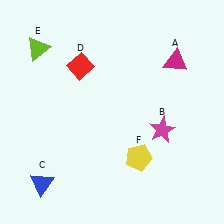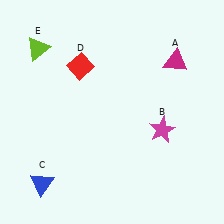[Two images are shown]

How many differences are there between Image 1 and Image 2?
There is 1 difference between the two images.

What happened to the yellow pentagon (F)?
The yellow pentagon (F) was removed in Image 2. It was in the bottom-right area of Image 1.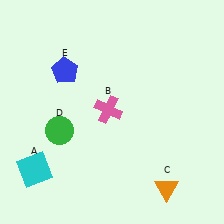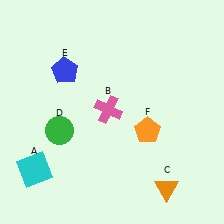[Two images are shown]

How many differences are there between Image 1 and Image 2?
There is 1 difference between the two images.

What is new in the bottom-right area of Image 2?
An orange pentagon (F) was added in the bottom-right area of Image 2.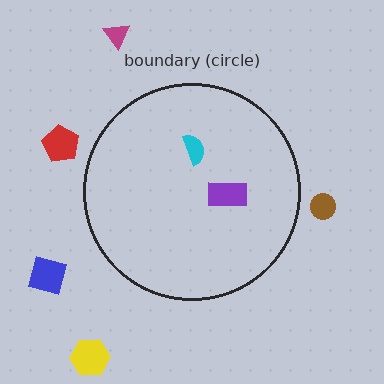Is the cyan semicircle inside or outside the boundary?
Inside.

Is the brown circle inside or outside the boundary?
Outside.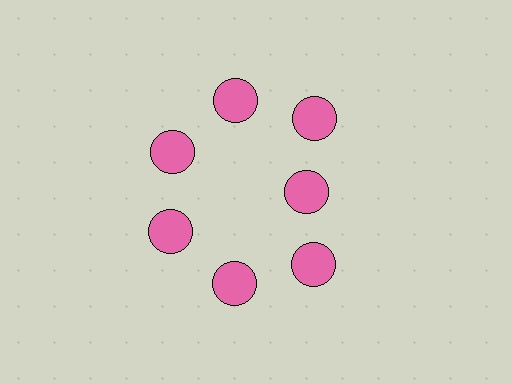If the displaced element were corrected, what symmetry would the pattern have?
It would have 7-fold rotational symmetry — the pattern would map onto itself every 51 degrees.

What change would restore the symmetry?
The symmetry would be restored by moving it outward, back onto the ring so that all 7 circles sit at equal angles and equal distance from the center.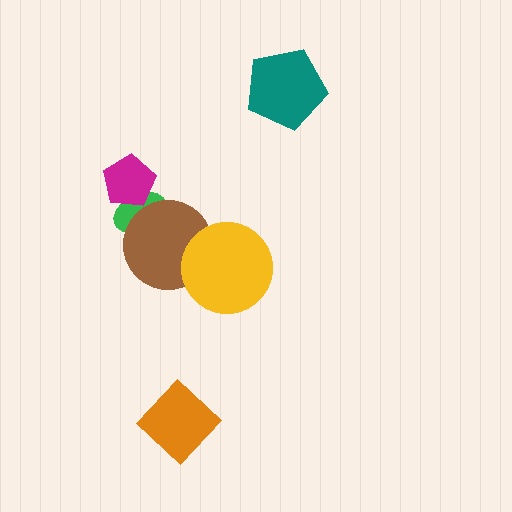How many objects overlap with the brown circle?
2 objects overlap with the brown circle.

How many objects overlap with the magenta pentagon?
1 object overlaps with the magenta pentagon.